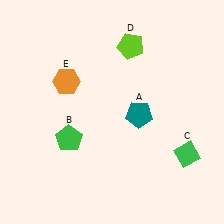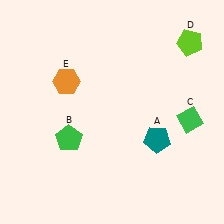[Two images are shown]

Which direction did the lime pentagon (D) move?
The lime pentagon (D) moved right.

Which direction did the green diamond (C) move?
The green diamond (C) moved up.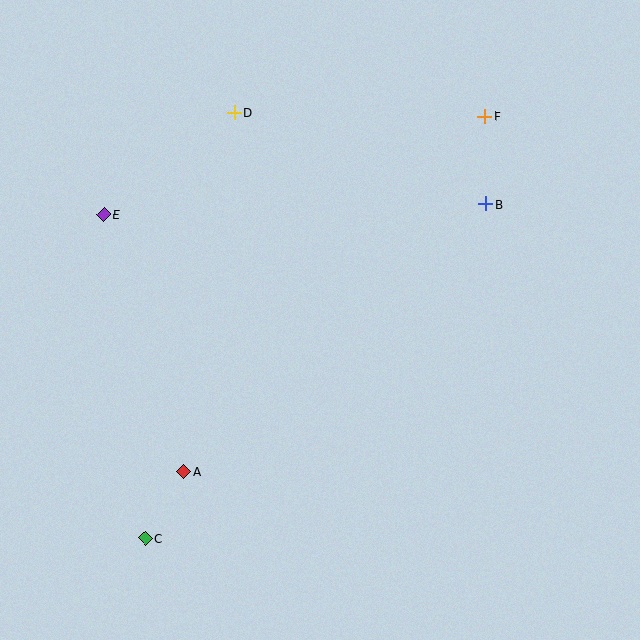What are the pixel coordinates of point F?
Point F is at (485, 117).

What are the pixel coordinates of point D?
Point D is at (234, 112).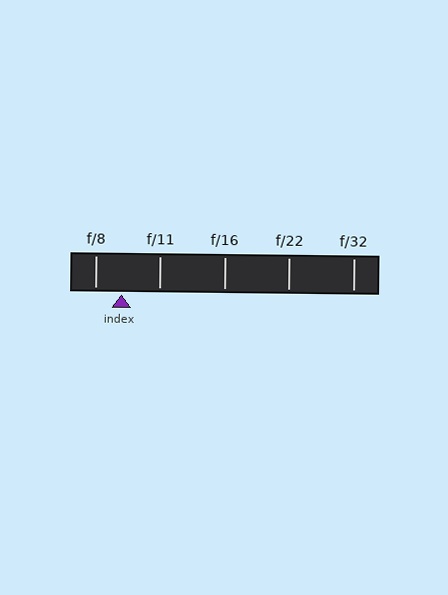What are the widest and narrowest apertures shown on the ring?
The widest aperture shown is f/8 and the narrowest is f/32.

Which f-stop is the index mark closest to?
The index mark is closest to f/8.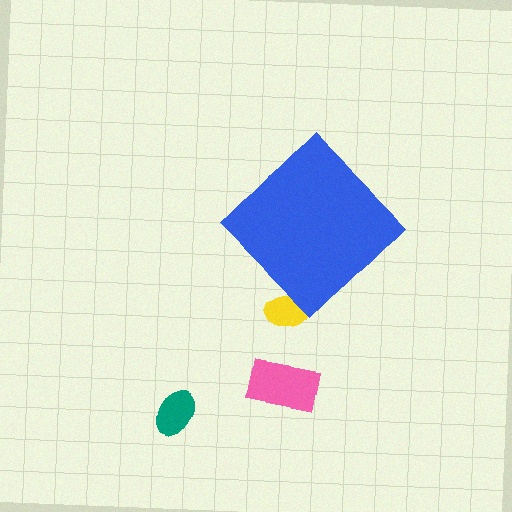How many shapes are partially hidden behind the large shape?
1 shape is partially hidden.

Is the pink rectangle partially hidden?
No, the pink rectangle is fully visible.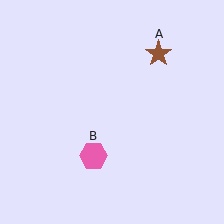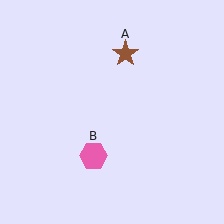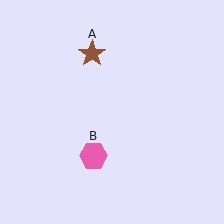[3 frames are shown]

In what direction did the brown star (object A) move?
The brown star (object A) moved left.